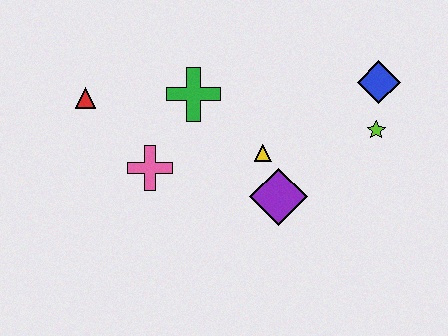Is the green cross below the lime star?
No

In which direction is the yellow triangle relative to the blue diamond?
The yellow triangle is to the left of the blue diamond.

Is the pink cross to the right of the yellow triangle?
No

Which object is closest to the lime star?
The blue diamond is closest to the lime star.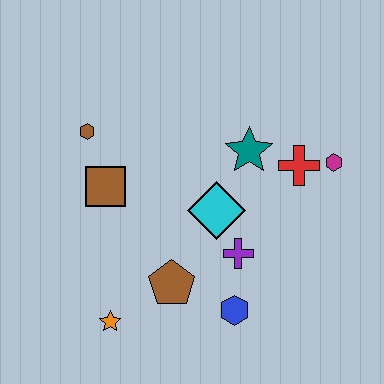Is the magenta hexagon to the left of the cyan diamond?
No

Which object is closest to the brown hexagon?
The brown square is closest to the brown hexagon.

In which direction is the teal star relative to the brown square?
The teal star is to the right of the brown square.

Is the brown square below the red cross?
Yes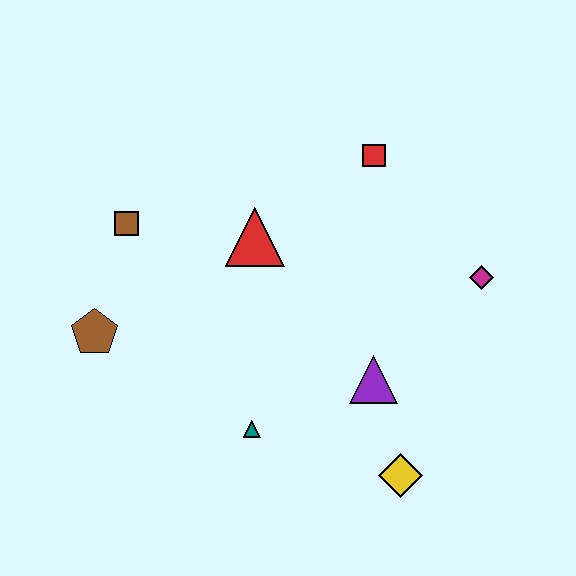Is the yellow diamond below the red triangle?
Yes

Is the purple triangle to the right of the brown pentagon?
Yes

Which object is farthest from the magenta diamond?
The brown pentagon is farthest from the magenta diamond.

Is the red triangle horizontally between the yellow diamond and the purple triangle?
No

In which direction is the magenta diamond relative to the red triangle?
The magenta diamond is to the right of the red triangle.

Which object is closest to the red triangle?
The brown square is closest to the red triangle.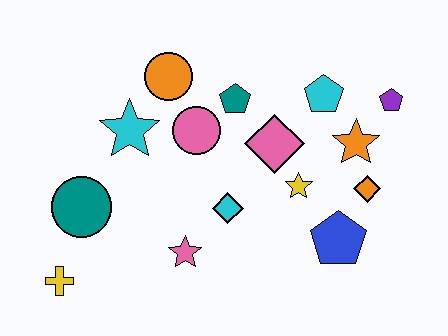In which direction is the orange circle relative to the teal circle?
The orange circle is above the teal circle.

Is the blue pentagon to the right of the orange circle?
Yes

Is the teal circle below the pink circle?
Yes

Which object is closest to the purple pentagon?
The orange star is closest to the purple pentagon.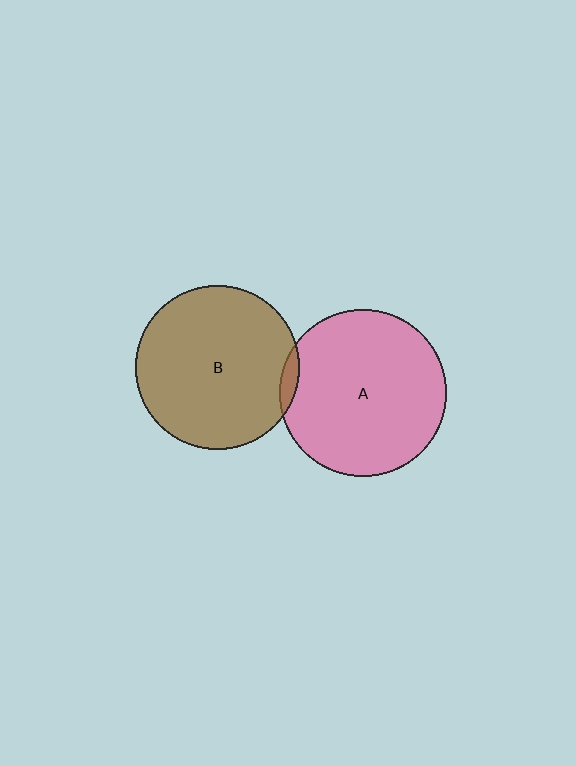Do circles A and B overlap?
Yes.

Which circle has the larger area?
Circle A (pink).